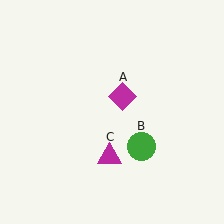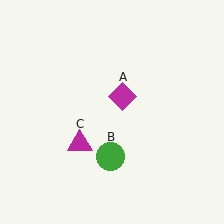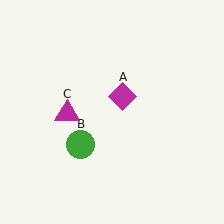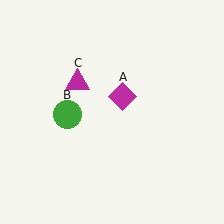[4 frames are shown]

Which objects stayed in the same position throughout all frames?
Magenta diamond (object A) remained stationary.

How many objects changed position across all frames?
2 objects changed position: green circle (object B), magenta triangle (object C).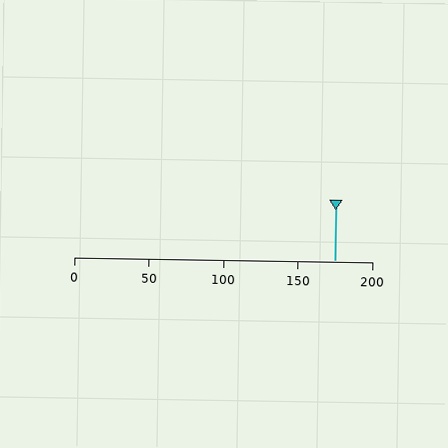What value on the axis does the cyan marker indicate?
The marker indicates approximately 175.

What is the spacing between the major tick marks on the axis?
The major ticks are spaced 50 apart.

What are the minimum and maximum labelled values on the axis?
The axis runs from 0 to 200.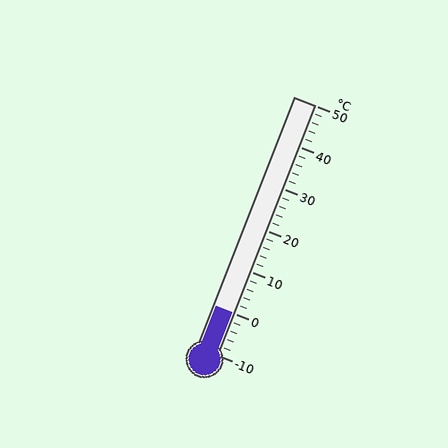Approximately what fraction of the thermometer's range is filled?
The thermometer is filled to approximately 15% of its range.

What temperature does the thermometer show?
The thermometer shows approximately 0°C.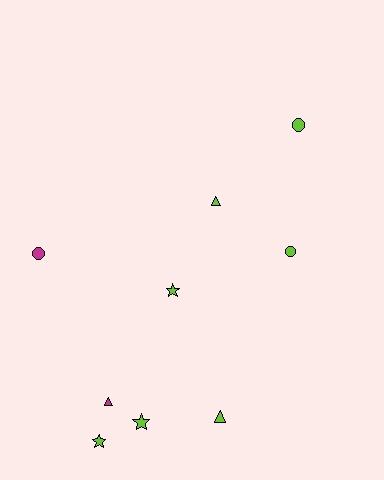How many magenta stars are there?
There are no magenta stars.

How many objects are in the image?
There are 9 objects.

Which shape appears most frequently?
Circle, with 3 objects.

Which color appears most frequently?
Lime, with 7 objects.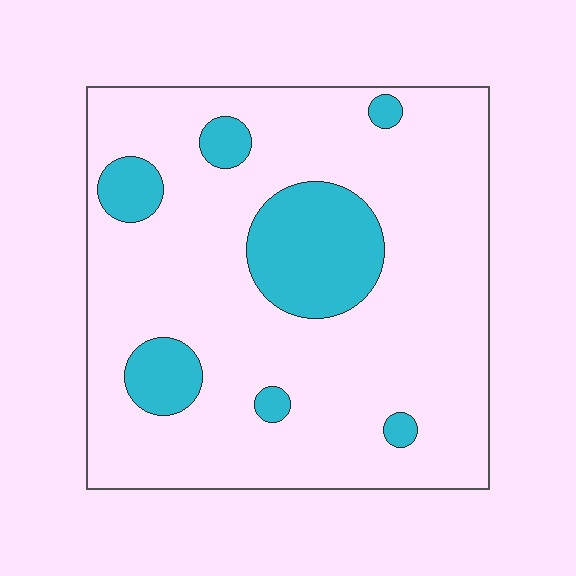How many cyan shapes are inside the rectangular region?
7.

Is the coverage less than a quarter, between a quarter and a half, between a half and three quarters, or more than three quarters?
Less than a quarter.